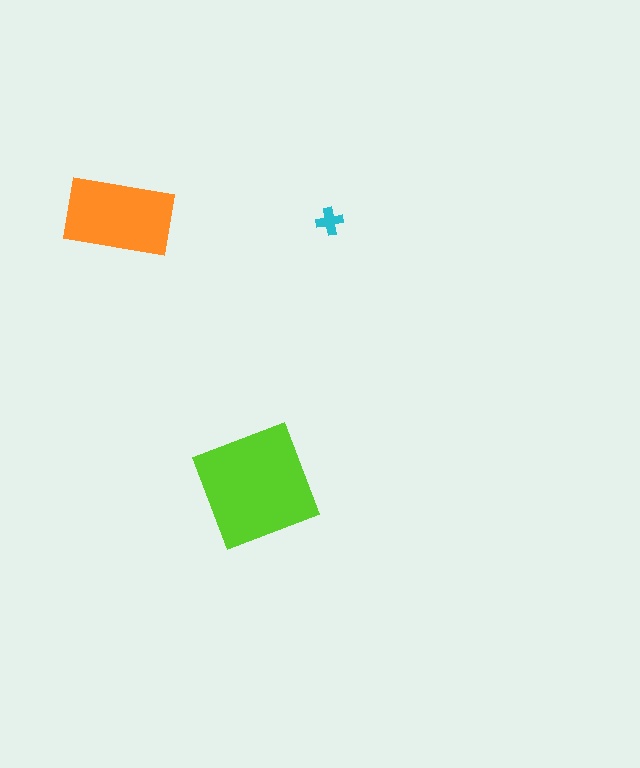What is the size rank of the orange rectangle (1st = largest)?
2nd.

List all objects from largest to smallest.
The lime square, the orange rectangle, the cyan cross.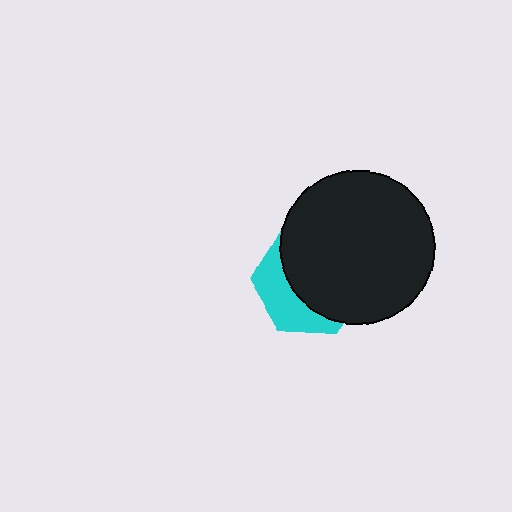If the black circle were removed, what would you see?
You would see the complete cyan hexagon.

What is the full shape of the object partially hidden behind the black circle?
The partially hidden object is a cyan hexagon.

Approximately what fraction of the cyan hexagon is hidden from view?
Roughly 65% of the cyan hexagon is hidden behind the black circle.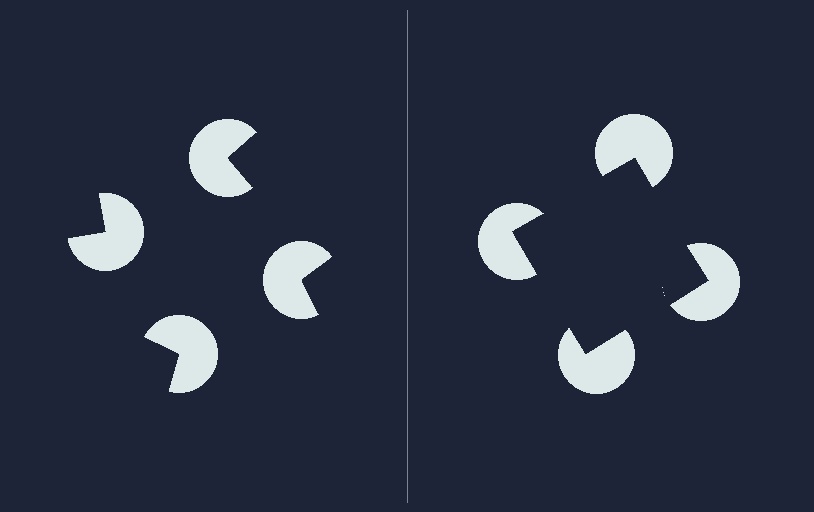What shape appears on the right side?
An illusory square.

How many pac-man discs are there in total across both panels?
8 — 4 on each side.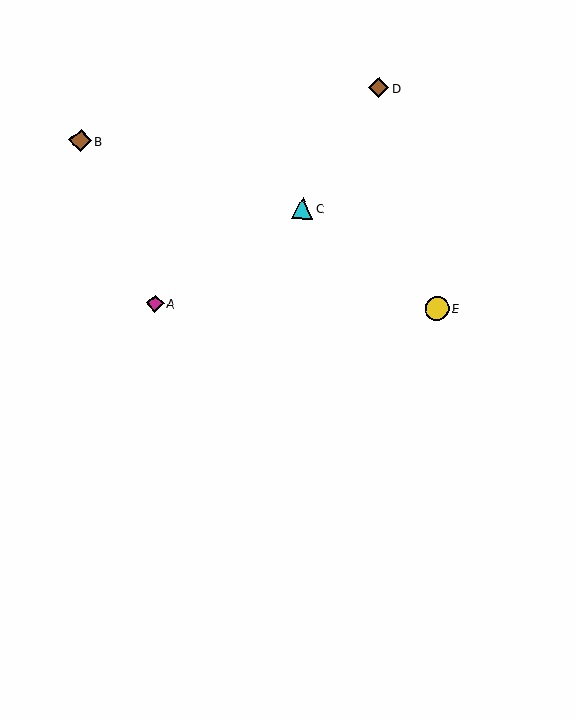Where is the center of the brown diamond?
The center of the brown diamond is at (80, 141).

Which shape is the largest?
The yellow circle (labeled E) is the largest.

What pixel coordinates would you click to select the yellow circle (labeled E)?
Click at (437, 308) to select the yellow circle E.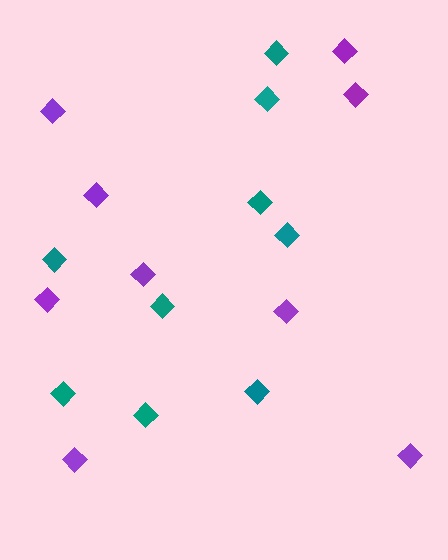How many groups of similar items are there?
There are 2 groups: one group of purple diamonds (9) and one group of teal diamonds (9).